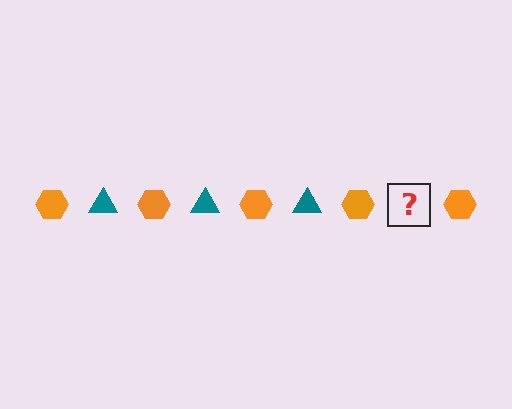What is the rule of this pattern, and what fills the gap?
The rule is that the pattern alternates between orange hexagon and teal triangle. The gap should be filled with a teal triangle.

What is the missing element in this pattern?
The missing element is a teal triangle.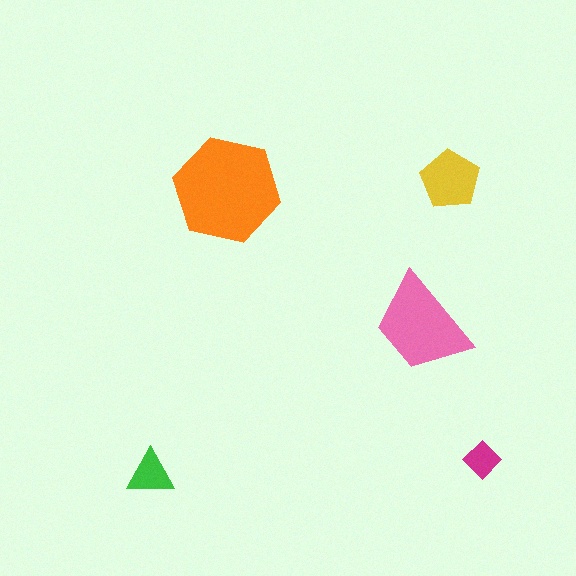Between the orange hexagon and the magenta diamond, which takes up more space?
The orange hexagon.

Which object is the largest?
The orange hexagon.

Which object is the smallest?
The magenta diamond.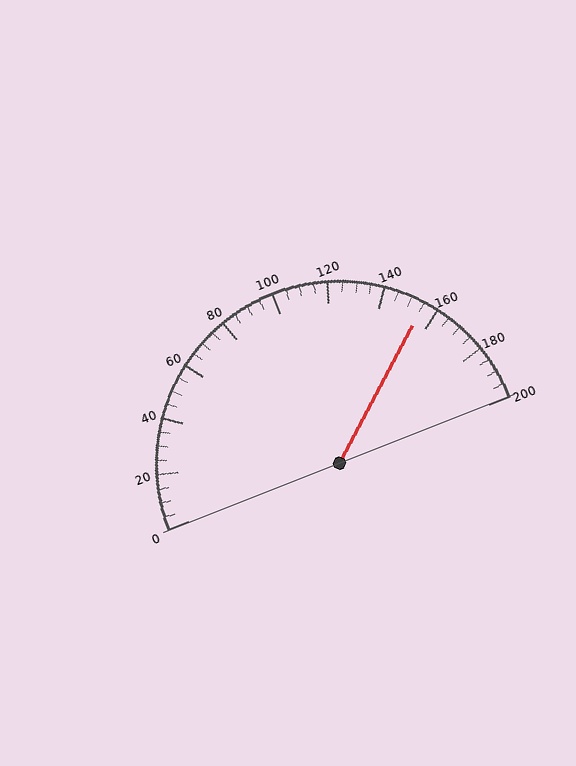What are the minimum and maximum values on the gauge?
The gauge ranges from 0 to 200.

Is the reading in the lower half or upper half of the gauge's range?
The reading is in the upper half of the range (0 to 200).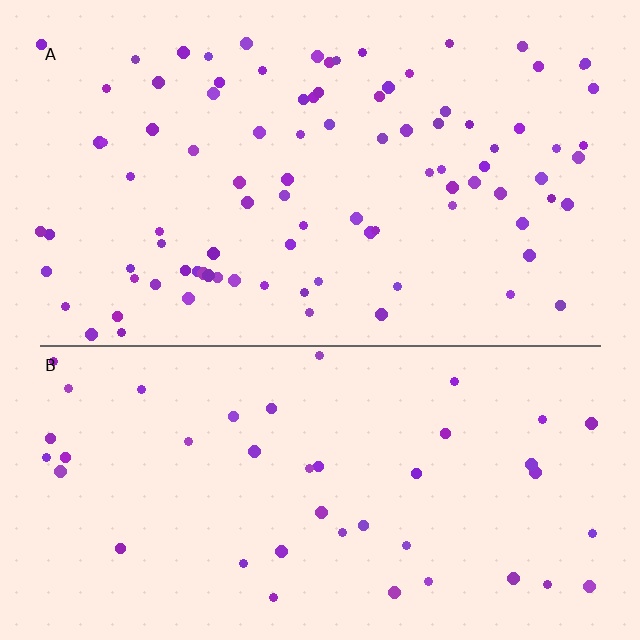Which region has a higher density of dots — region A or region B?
A (the top).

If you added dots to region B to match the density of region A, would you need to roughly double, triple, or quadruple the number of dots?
Approximately double.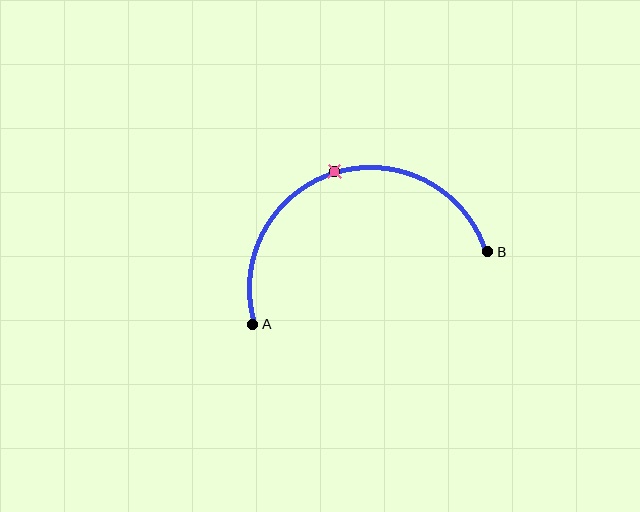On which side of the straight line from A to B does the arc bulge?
The arc bulges above the straight line connecting A and B.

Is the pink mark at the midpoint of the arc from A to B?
Yes. The pink mark lies on the arc at equal arc-length from both A and B — it is the arc midpoint.